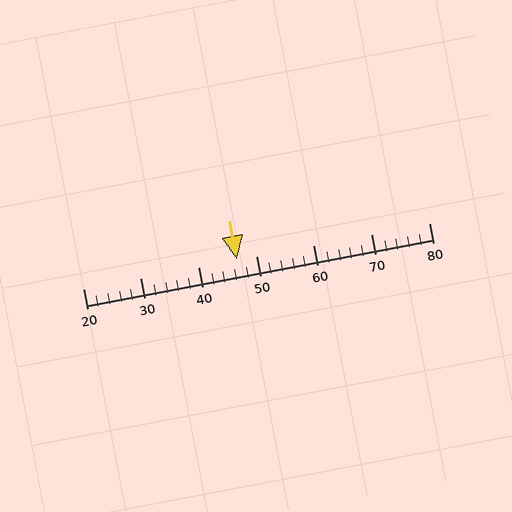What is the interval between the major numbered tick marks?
The major tick marks are spaced 10 units apart.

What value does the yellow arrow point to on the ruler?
The yellow arrow points to approximately 47.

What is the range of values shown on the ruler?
The ruler shows values from 20 to 80.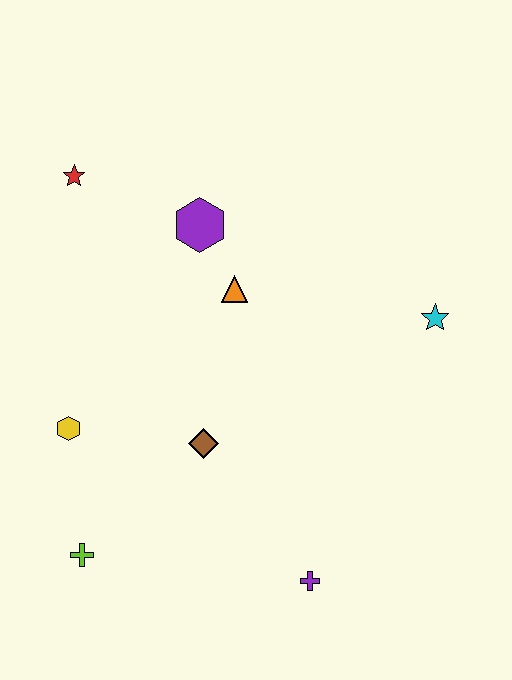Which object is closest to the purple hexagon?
The orange triangle is closest to the purple hexagon.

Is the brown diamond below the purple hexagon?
Yes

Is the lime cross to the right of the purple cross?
No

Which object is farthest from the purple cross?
The red star is farthest from the purple cross.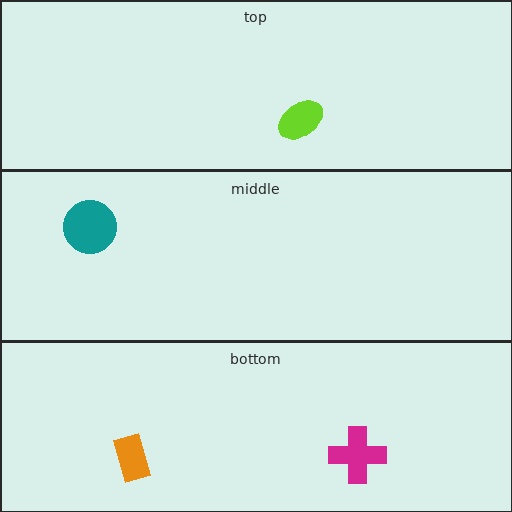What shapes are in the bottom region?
The orange rectangle, the magenta cross.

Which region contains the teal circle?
The middle region.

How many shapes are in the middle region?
1.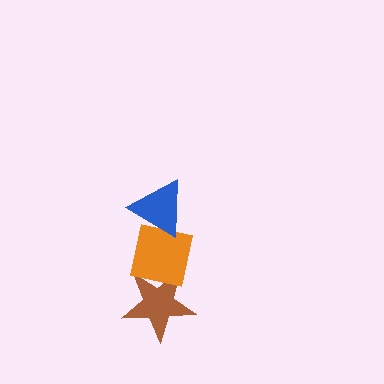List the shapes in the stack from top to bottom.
From top to bottom: the blue triangle, the orange square, the brown star.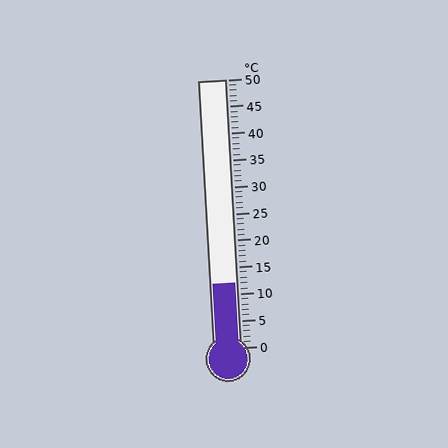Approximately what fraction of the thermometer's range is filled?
The thermometer is filled to approximately 25% of its range.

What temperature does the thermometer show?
The thermometer shows approximately 12°C.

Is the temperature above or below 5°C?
The temperature is above 5°C.